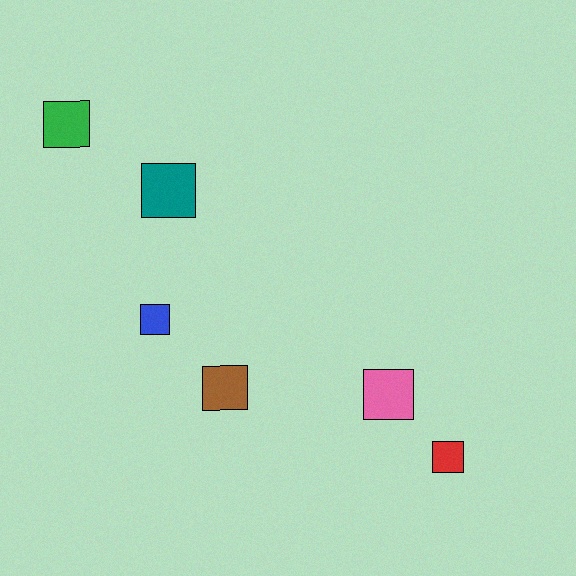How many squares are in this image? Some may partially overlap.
There are 6 squares.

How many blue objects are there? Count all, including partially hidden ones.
There is 1 blue object.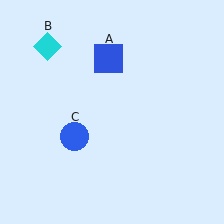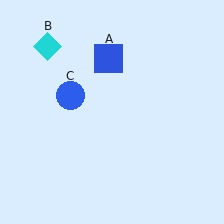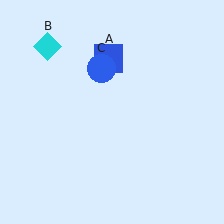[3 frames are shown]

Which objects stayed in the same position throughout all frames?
Blue square (object A) and cyan diamond (object B) remained stationary.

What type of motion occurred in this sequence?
The blue circle (object C) rotated clockwise around the center of the scene.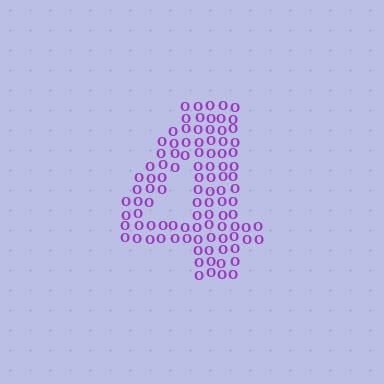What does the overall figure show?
The overall figure shows the digit 4.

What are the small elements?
The small elements are letter O's.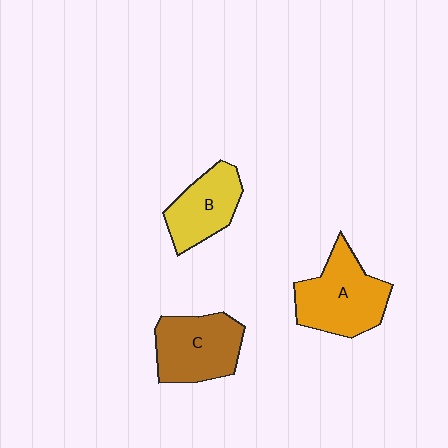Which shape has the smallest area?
Shape B (yellow).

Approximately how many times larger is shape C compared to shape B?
Approximately 1.2 times.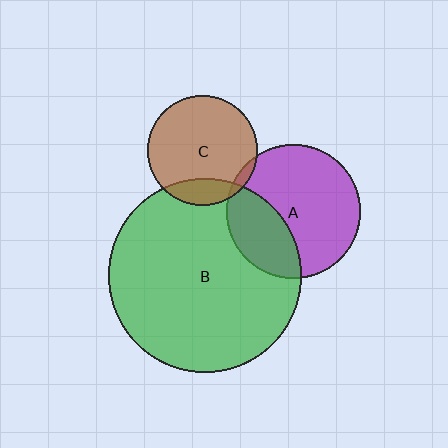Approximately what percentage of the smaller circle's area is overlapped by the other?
Approximately 30%.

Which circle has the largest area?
Circle B (green).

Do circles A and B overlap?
Yes.